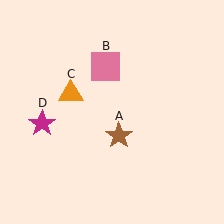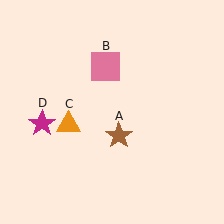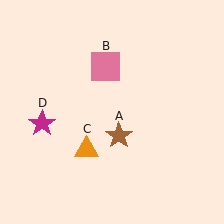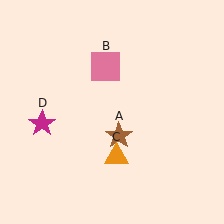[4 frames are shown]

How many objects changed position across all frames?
1 object changed position: orange triangle (object C).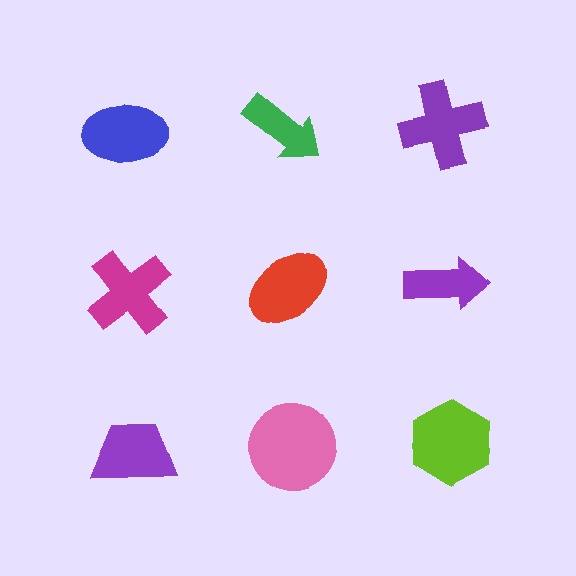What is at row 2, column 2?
A red ellipse.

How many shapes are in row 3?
3 shapes.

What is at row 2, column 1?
A magenta cross.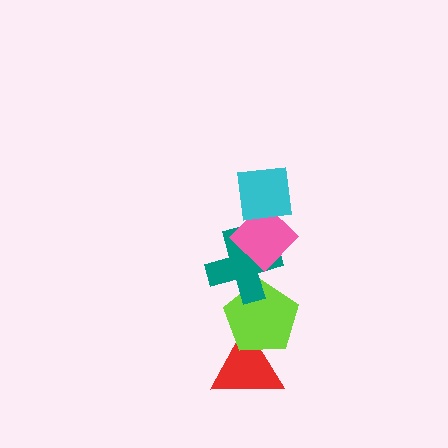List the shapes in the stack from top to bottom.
From top to bottom: the cyan square, the pink diamond, the teal cross, the lime pentagon, the red triangle.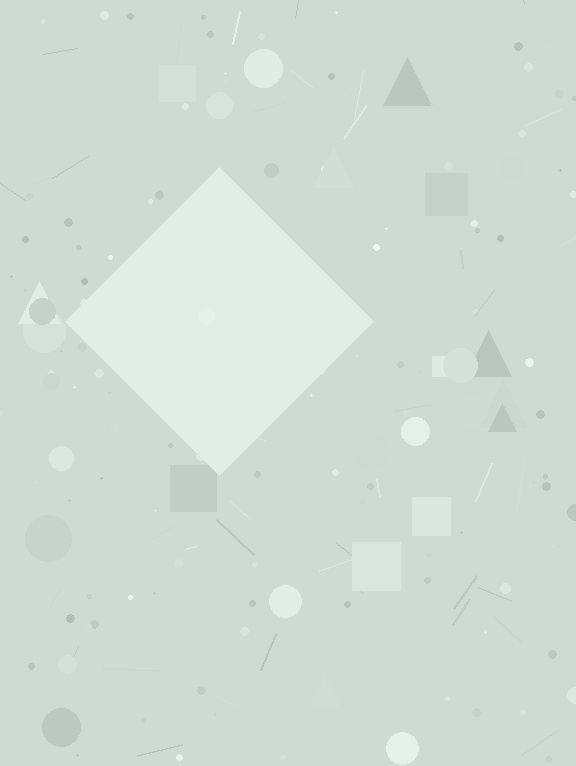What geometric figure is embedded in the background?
A diamond is embedded in the background.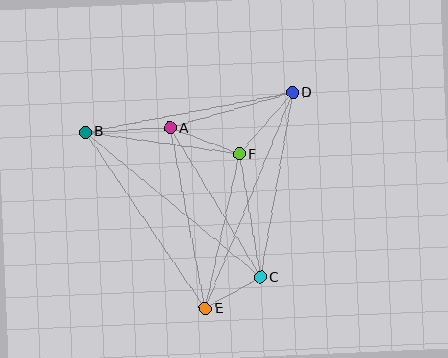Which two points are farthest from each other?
Points D and E are farthest from each other.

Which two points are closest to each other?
Points C and E are closest to each other.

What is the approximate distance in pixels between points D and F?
The distance between D and F is approximately 81 pixels.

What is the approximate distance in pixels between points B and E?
The distance between B and E is approximately 213 pixels.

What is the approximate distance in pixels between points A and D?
The distance between A and D is approximately 128 pixels.